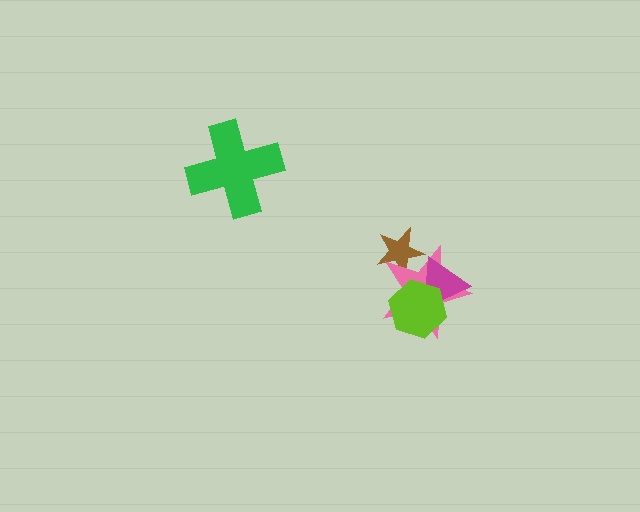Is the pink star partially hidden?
Yes, it is partially covered by another shape.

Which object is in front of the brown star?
The pink star is in front of the brown star.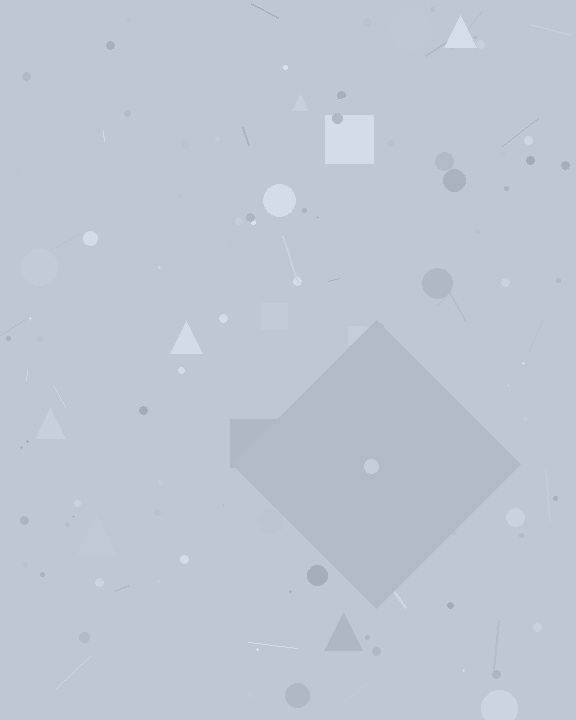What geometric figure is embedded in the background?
A diamond is embedded in the background.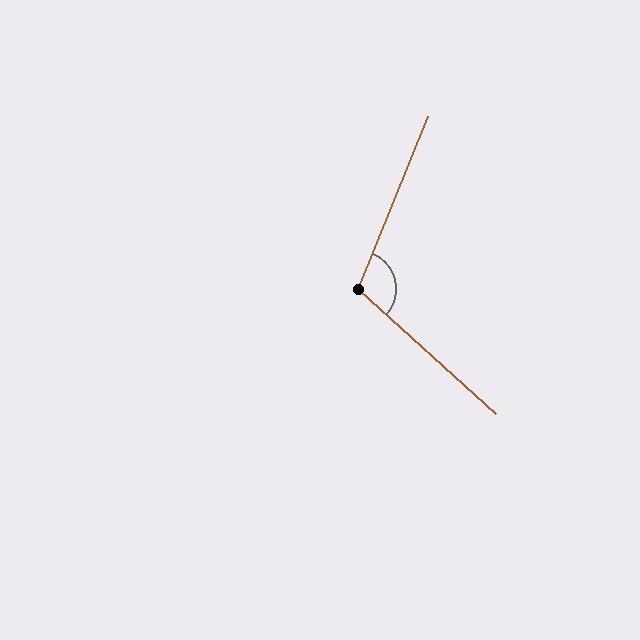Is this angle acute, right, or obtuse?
It is obtuse.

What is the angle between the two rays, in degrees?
Approximately 110 degrees.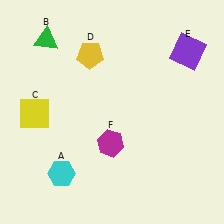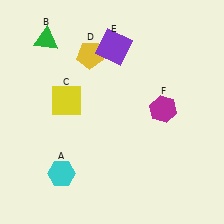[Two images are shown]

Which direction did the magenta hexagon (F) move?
The magenta hexagon (F) moved right.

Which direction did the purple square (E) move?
The purple square (E) moved left.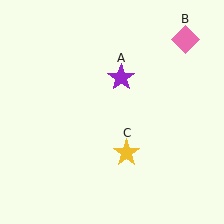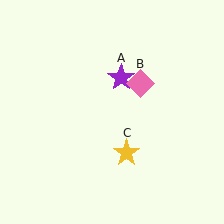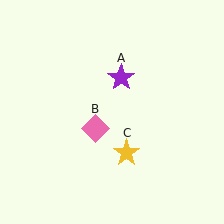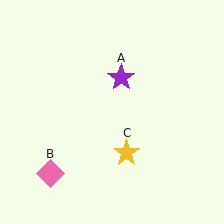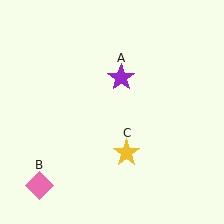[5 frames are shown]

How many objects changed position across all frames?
1 object changed position: pink diamond (object B).